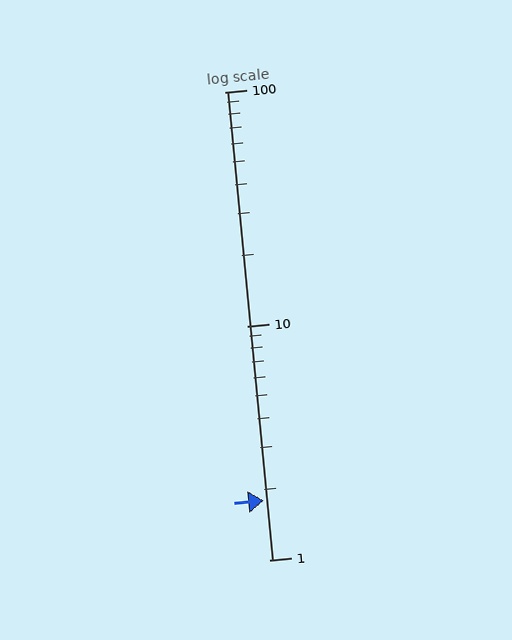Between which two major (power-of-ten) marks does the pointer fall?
The pointer is between 1 and 10.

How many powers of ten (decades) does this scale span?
The scale spans 2 decades, from 1 to 100.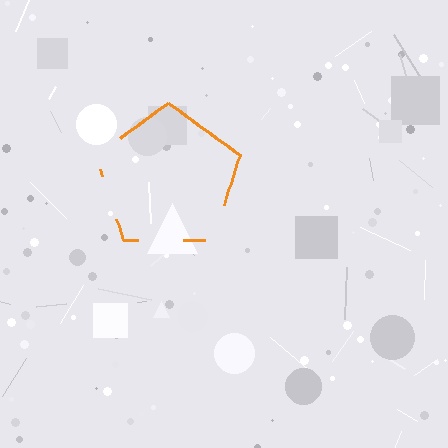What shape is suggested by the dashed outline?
The dashed outline suggests a pentagon.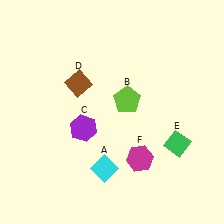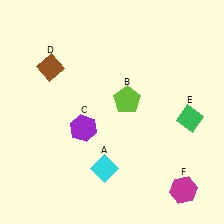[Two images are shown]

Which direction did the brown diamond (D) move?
The brown diamond (D) moved left.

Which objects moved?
The objects that moved are: the brown diamond (D), the green diamond (E), the magenta hexagon (F).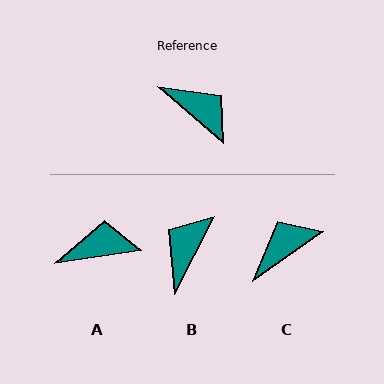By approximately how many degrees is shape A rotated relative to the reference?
Approximately 49 degrees counter-clockwise.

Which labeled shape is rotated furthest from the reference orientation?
B, about 103 degrees away.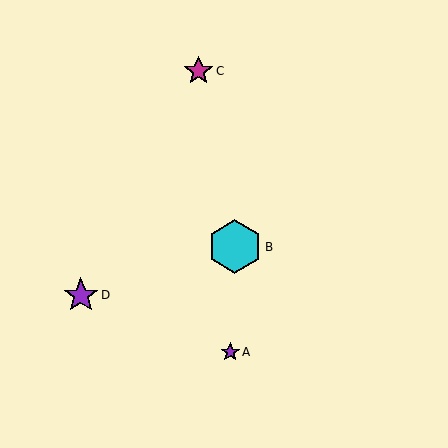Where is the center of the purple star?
The center of the purple star is at (81, 295).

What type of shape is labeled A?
Shape A is a purple star.